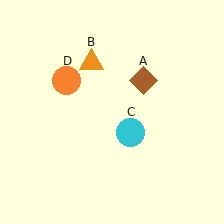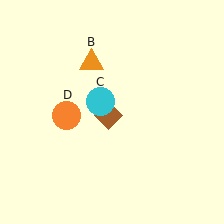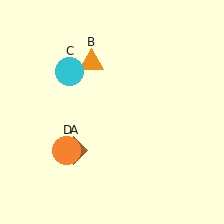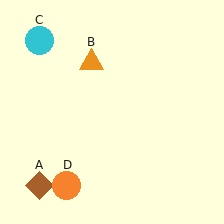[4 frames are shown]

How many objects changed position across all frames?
3 objects changed position: brown diamond (object A), cyan circle (object C), orange circle (object D).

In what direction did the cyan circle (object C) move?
The cyan circle (object C) moved up and to the left.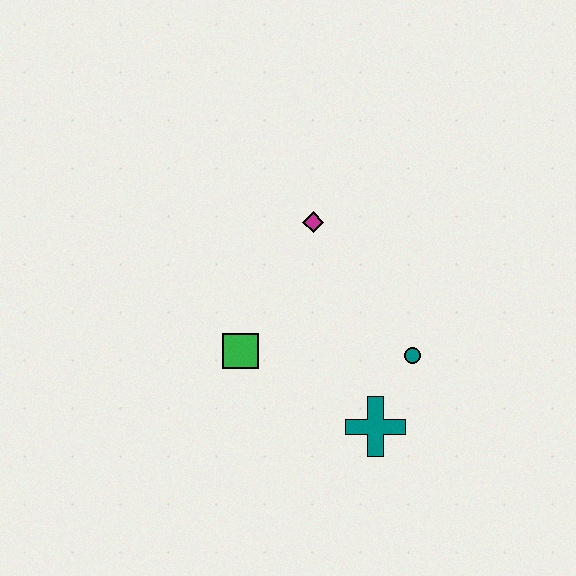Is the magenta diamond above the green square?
Yes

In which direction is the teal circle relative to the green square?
The teal circle is to the right of the green square.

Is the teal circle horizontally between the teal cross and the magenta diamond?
No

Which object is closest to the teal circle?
The teal cross is closest to the teal circle.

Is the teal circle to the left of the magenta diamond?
No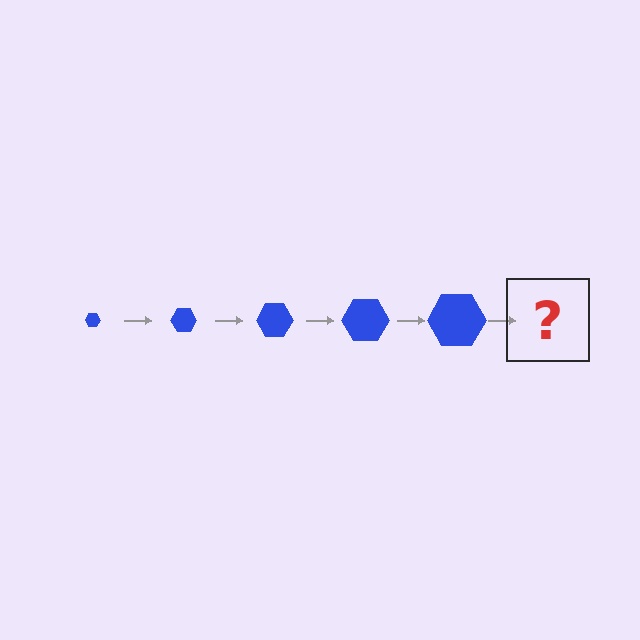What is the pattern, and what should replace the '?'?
The pattern is that the hexagon gets progressively larger each step. The '?' should be a blue hexagon, larger than the previous one.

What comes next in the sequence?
The next element should be a blue hexagon, larger than the previous one.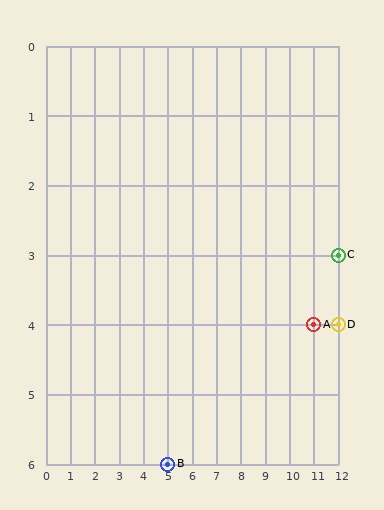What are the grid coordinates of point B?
Point B is at grid coordinates (5, 6).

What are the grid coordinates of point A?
Point A is at grid coordinates (11, 4).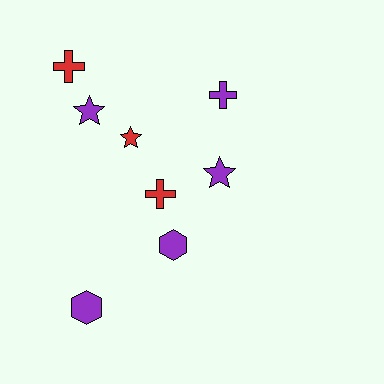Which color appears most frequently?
Purple, with 5 objects.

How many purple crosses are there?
There is 1 purple cross.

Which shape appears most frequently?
Cross, with 3 objects.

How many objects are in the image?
There are 8 objects.